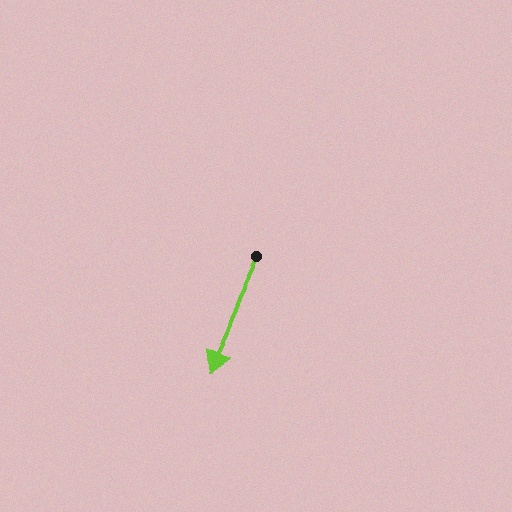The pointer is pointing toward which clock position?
Roughly 7 o'clock.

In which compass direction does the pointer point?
Southwest.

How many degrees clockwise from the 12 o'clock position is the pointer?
Approximately 204 degrees.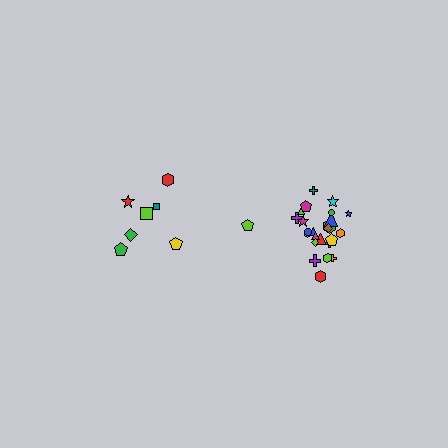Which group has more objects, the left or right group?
The right group.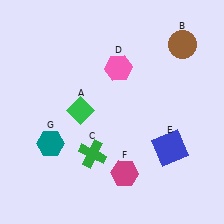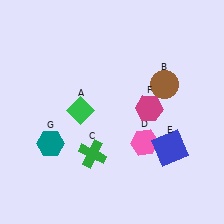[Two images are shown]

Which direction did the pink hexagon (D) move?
The pink hexagon (D) moved down.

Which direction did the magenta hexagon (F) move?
The magenta hexagon (F) moved up.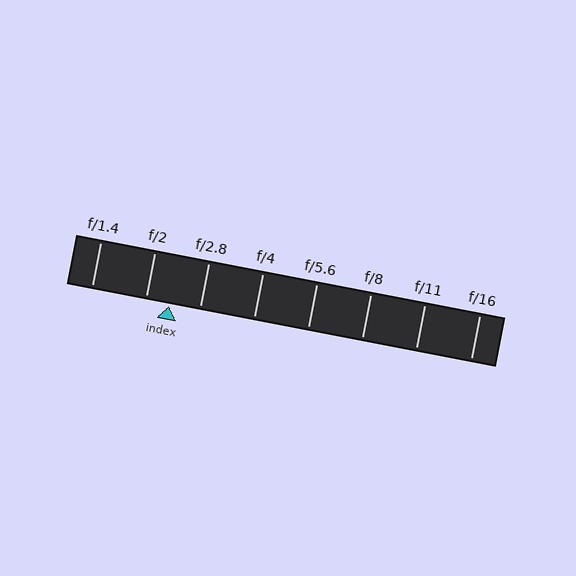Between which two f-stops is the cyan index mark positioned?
The index mark is between f/2 and f/2.8.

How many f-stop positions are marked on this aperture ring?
There are 8 f-stop positions marked.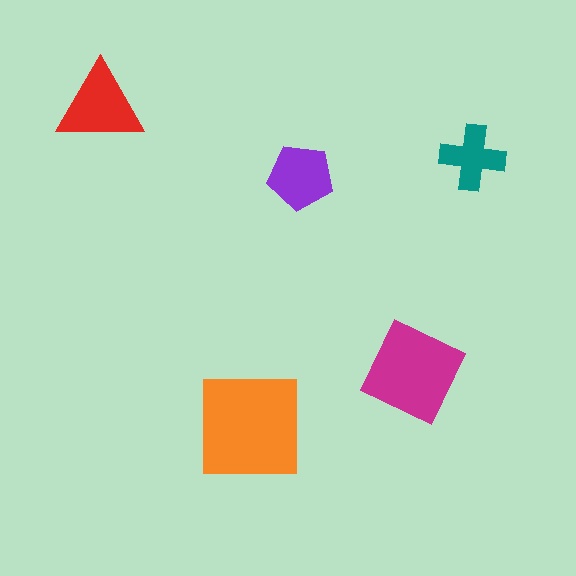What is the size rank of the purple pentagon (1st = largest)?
4th.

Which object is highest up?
The red triangle is topmost.